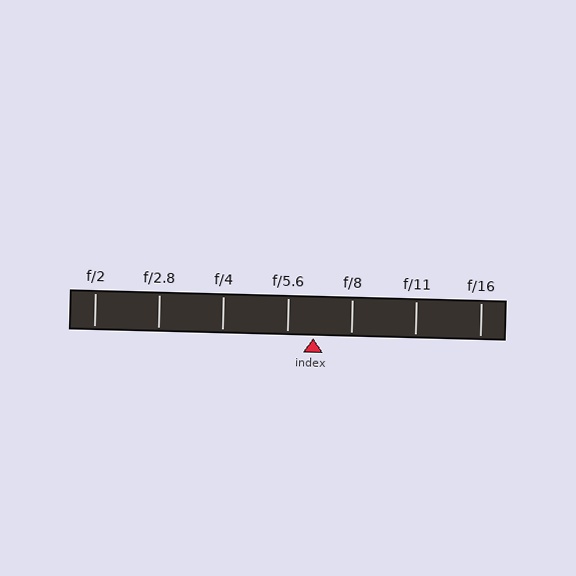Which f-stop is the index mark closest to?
The index mark is closest to f/5.6.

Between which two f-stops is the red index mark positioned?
The index mark is between f/5.6 and f/8.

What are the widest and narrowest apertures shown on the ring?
The widest aperture shown is f/2 and the narrowest is f/16.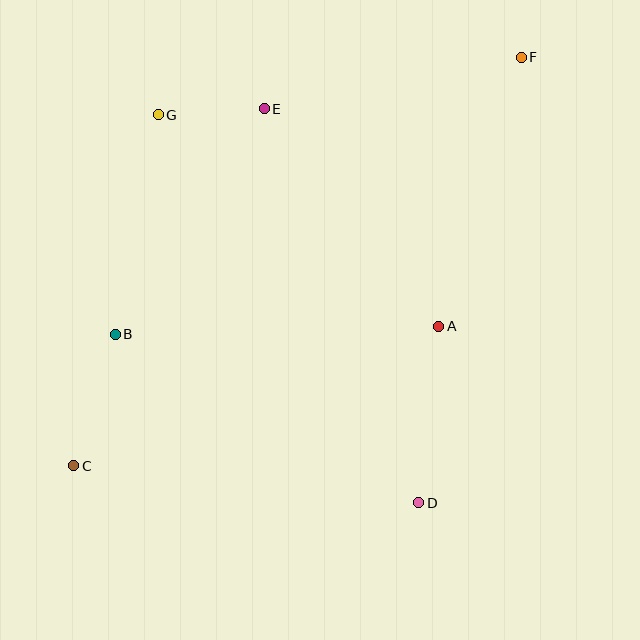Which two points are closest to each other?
Points E and G are closest to each other.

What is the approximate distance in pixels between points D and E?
The distance between D and E is approximately 423 pixels.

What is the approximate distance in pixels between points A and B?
The distance between A and B is approximately 323 pixels.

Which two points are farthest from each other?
Points C and F are farthest from each other.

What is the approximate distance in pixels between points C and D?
The distance between C and D is approximately 347 pixels.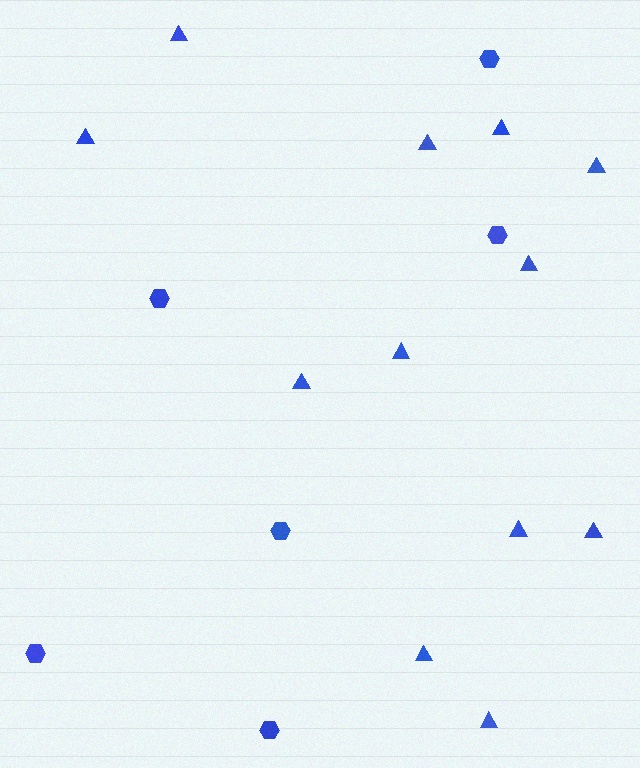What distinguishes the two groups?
There are 2 groups: one group of hexagons (6) and one group of triangles (12).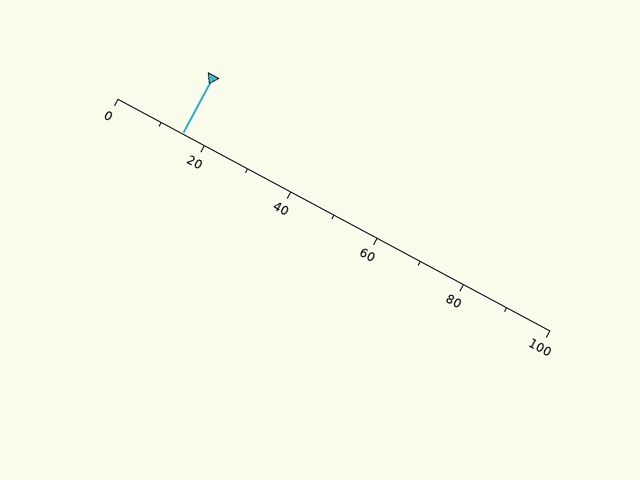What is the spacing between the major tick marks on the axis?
The major ticks are spaced 20 apart.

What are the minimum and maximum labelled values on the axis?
The axis runs from 0 to 100.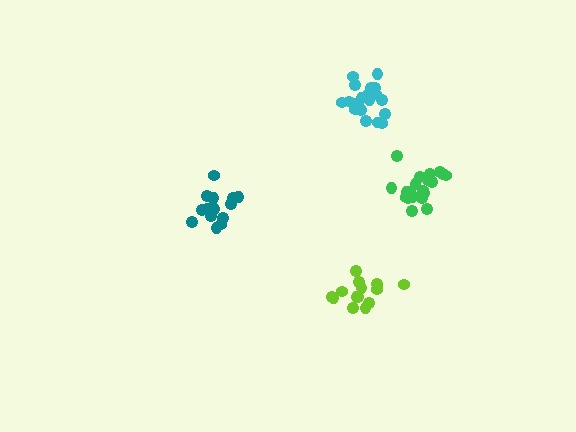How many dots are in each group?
Group 1: 21 dots, Group 2: 19 dots, Group 3: 16 dots, Group 4: 15 dots (71 total).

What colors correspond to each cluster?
The clusters are colored: green, cyan, teal, lime.